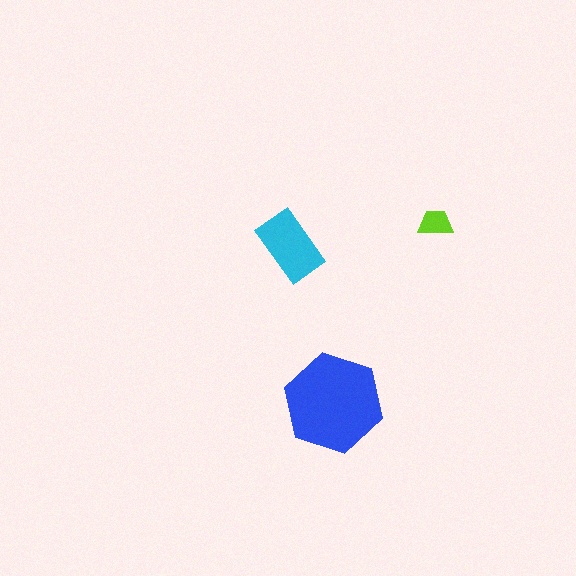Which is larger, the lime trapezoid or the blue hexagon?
The blue hexagon.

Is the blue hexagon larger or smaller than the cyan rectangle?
Larger.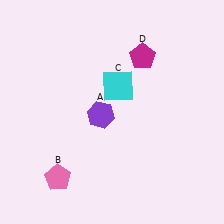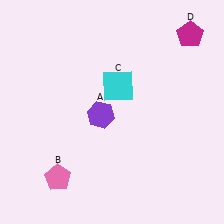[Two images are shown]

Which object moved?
The magenta pentagon (D) moved right.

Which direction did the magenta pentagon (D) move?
The magenta pentagon (D) moved right.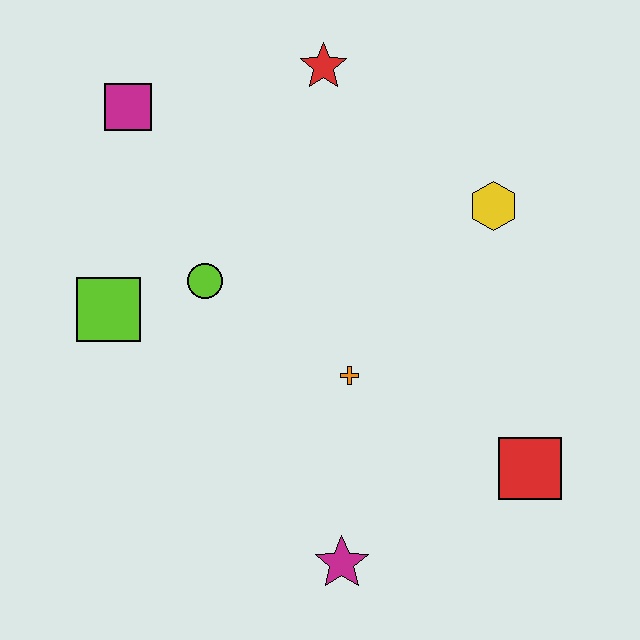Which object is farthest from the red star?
The magenta star is farthest from the red star.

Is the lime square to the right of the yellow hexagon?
No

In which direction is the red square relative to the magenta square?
The red square is to the right of the magenta square.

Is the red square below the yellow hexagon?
Yes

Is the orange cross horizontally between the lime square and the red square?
Yes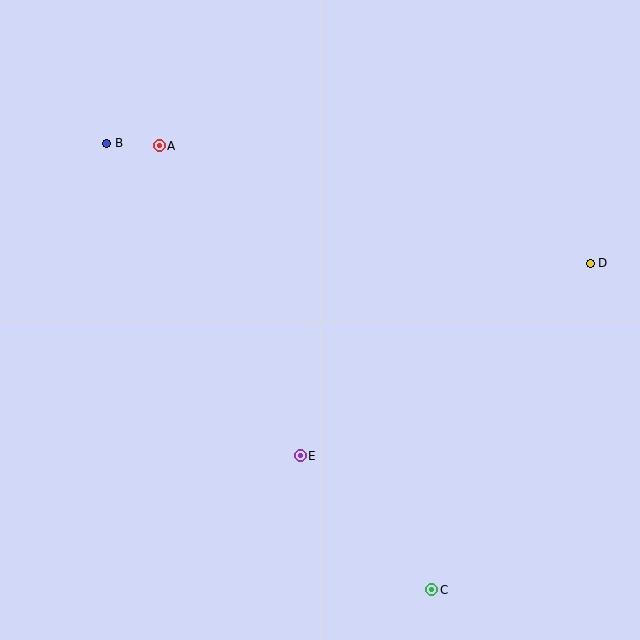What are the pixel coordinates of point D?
Point D is at (590, 263).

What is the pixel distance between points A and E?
The distance between A and E is 340 pixels.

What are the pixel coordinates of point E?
Point E is at (300, 456).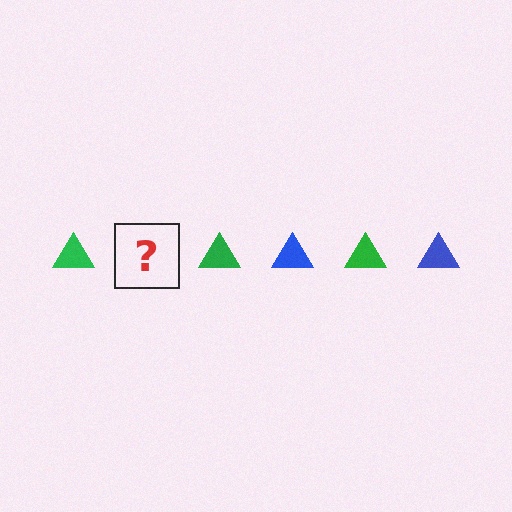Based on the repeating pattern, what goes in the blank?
The blank should be a blue triangle.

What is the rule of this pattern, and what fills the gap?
The rule is that the pattern cycles through green, blue triangles. The gap should be filled with a blue triangle.